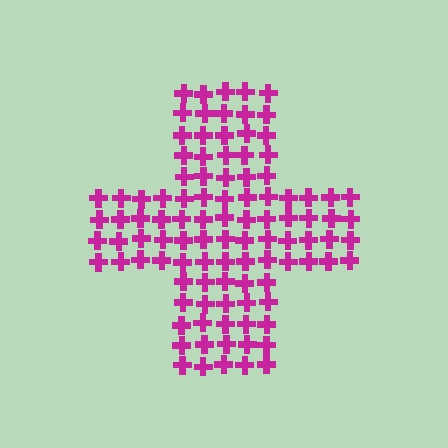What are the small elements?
The small elements are crosses.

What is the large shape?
The large shape is a cross.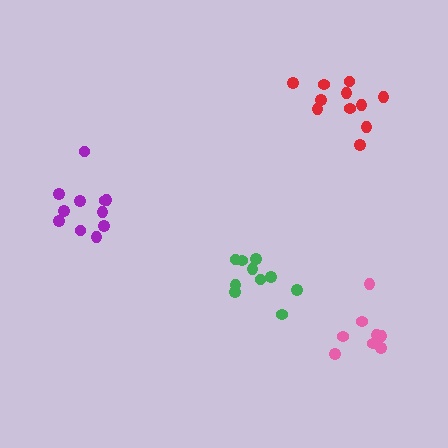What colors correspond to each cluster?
The clusters are colored: purple, red, green, pink.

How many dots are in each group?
Group 1: 11 dots, Group 2: 11 dots, Group 3: 10 dots, Group 4: 8 dots (40 total).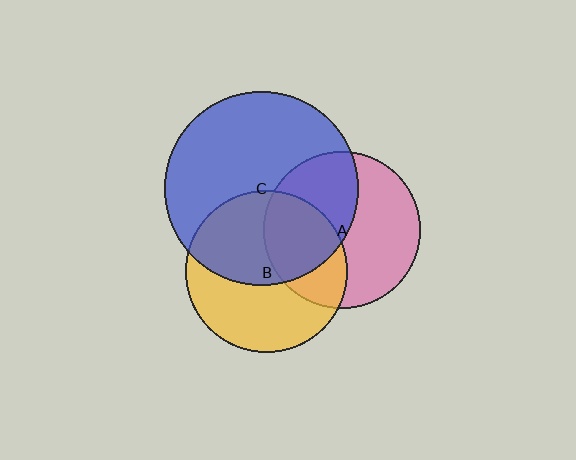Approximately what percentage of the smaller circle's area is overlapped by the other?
Approximately 35%.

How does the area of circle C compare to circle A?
Approximately 1.5 times.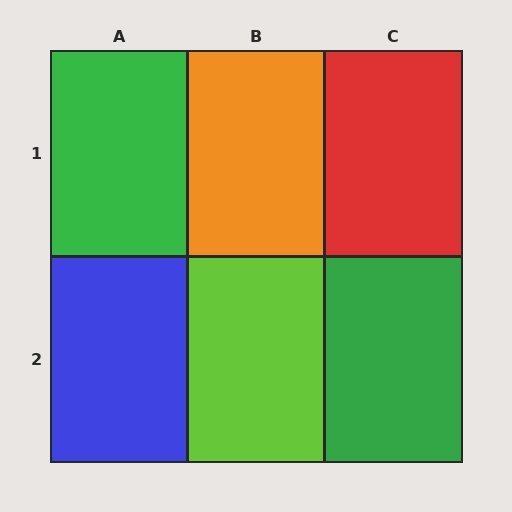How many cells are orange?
1 cell is orange.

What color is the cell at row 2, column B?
Lime.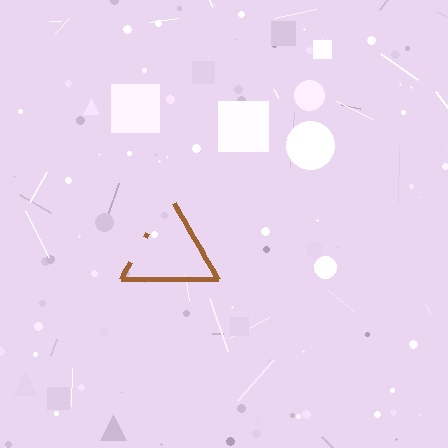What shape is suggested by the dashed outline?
The dashed outline suggests a triangle.